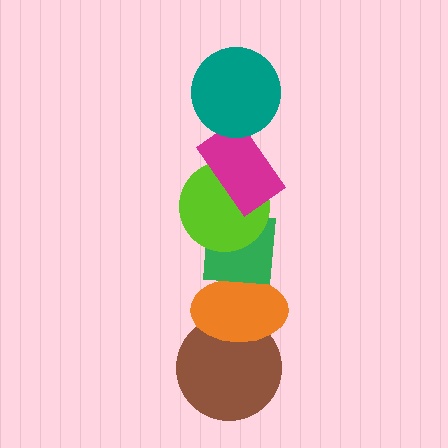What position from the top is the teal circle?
The teal circle is 1st from the top.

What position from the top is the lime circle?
The lime circle is 3rd from the top.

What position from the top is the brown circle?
The brown circle is 6th from the top.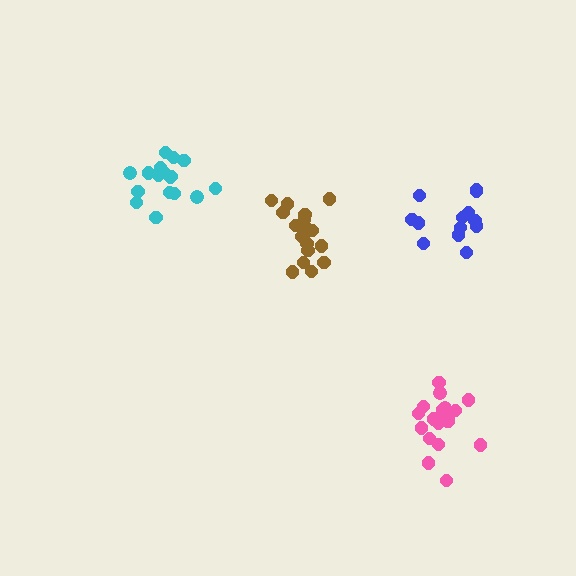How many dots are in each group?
Group 1: 19 dots, Group 2: 17 dots, Group 3: 18 dots, Group 4: 13 dots (67 total).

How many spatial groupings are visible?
There are 4 spatial groupings.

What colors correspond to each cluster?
The clusters are colored: pink, cyan, brown, blue.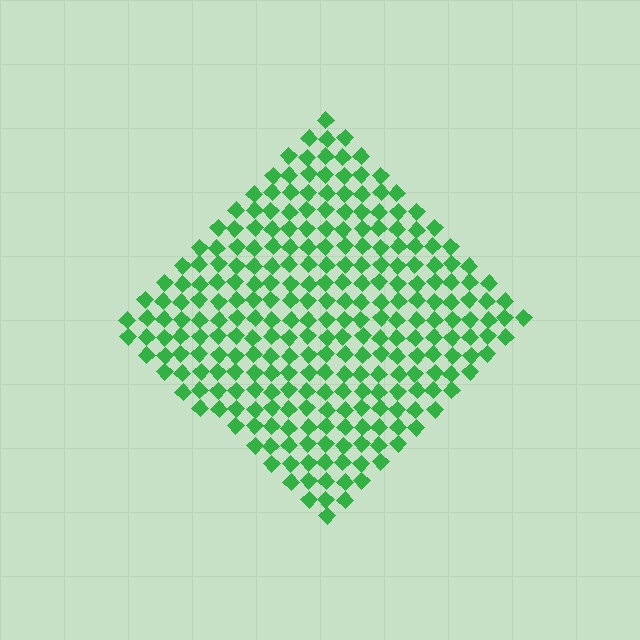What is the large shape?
The large shape is a diamond.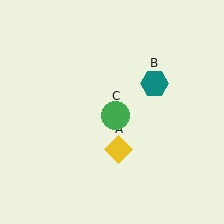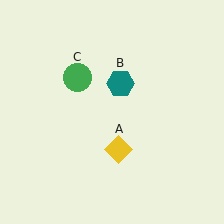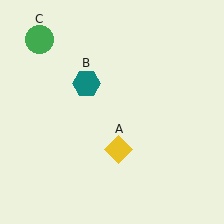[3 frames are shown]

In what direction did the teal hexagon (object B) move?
The teal hexagon (object B) moved left.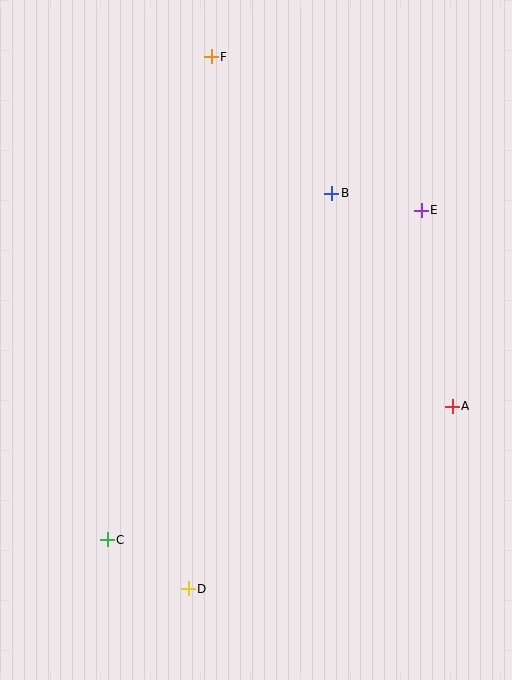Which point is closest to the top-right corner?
Point E is closest to the top-right corner.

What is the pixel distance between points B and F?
The distance between B and F is 182 pixels.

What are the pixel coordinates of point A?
Point A is at (452, 406).